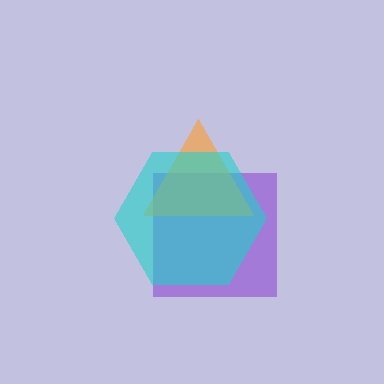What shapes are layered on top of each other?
The layered shapes are: a purple square, an orange triangle, a cyan hexagon.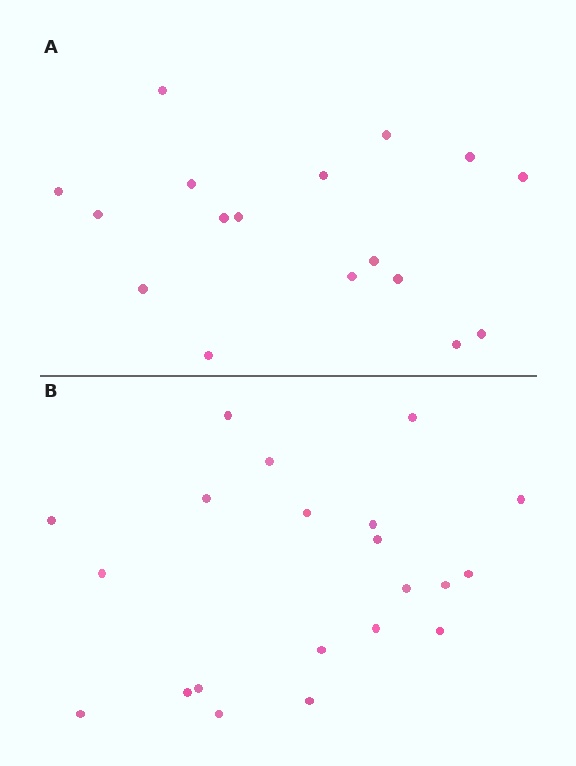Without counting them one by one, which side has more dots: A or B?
Region B (the bottom region) has more dots.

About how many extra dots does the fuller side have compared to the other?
Region B has about 4 more dots than region A.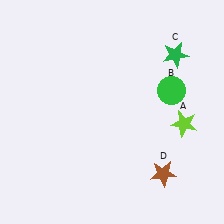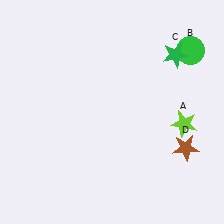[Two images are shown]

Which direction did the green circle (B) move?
The green circle (B) moved up.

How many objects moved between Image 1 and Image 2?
2 objects moved between the two images.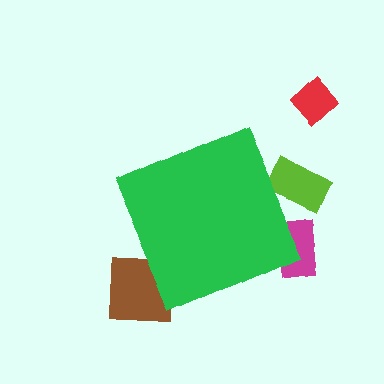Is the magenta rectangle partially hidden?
Yes, the magenta rectangle is partially hidden behind the green diamond.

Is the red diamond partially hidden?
No, the red diamond is fully visible.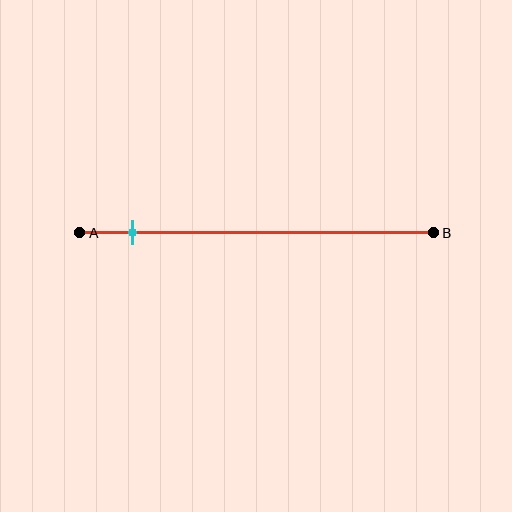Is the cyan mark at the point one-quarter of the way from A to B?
No, the mark is at about 15% from A, not at the 25% one-quarter point.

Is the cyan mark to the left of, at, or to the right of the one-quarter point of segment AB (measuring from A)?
The cyan mark is to the left of the one-quarter point of segment AB.